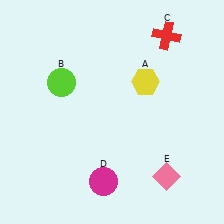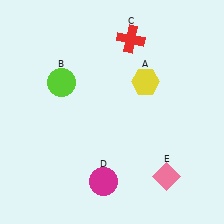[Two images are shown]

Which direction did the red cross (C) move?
The red cross (C) moved left.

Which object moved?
The red cross (C) moved left.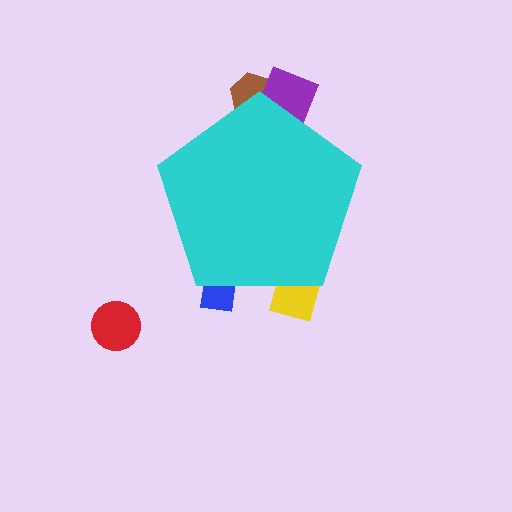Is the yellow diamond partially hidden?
Yes, the yellow diamond is partially hidden behind the cyan pentagon.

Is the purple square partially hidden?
Yes, the purple square is partially hidden behind the cyan pentagon.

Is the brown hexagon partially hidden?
Yes, the brown hexagon is partially hidden behind the cyan pentagon.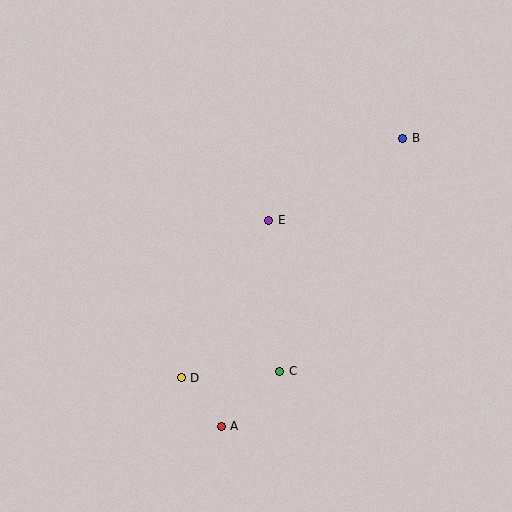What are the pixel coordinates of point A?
Point A is at (221, 426).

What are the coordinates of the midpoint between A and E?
The midpoint between A and E is at (245, 323).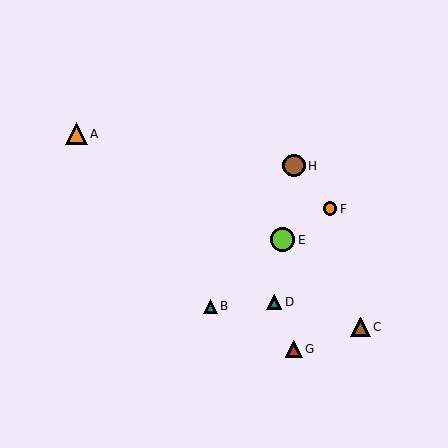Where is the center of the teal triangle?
The center of the teal triangle is at (210, 306).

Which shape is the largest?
The lime circle (labeled E) is the largest.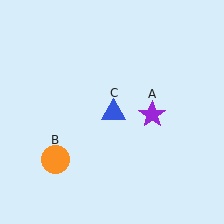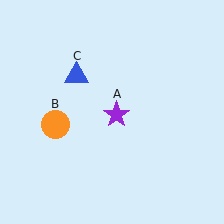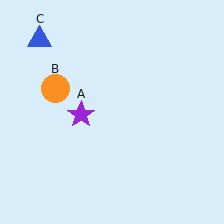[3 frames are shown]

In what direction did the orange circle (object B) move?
The orange circle (object B) moved up.